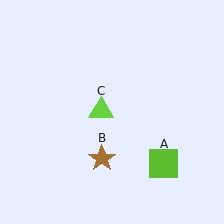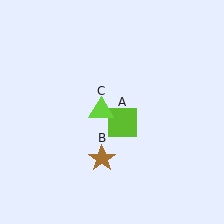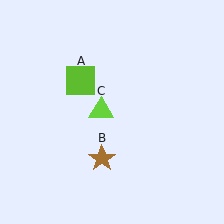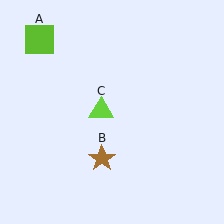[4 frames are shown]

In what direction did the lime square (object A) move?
The lime square (object A) moved up and to the left.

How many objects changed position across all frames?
1 object changed position: lime square (object A).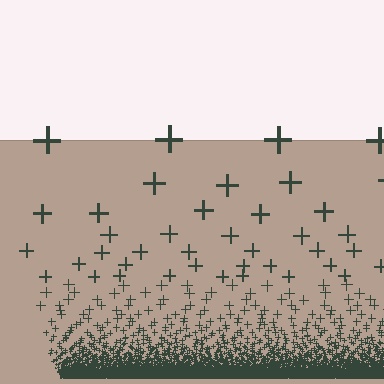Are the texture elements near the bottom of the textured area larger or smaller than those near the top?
Smaller. The gradient is inverted — elements near the bottom are smaller and denser.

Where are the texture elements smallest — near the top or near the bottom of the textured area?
Near the bottom.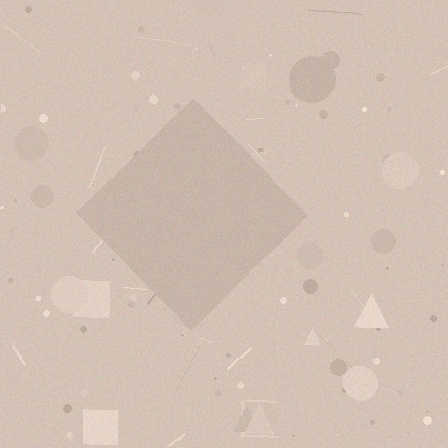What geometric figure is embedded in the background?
A diamond is embedded in the background.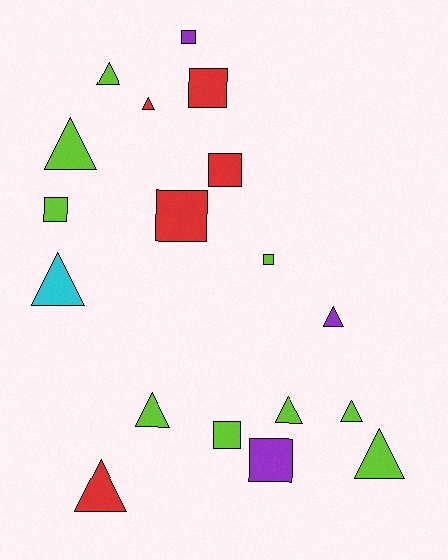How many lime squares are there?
There are 3 lime squares.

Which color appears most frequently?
Lime, with 9 objects.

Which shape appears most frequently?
Triangle, with 10 objects.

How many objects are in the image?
There are 18 objects.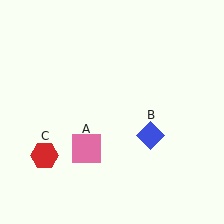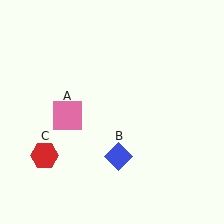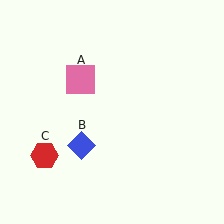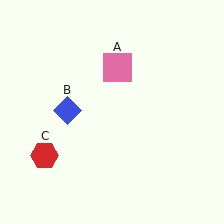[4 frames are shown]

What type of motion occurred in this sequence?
The pink square (object A), blue diamond (object B) rotated clockwise around the center of the scene.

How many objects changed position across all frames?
2 objects changed position: pink square (object A), blue diamond (object B).